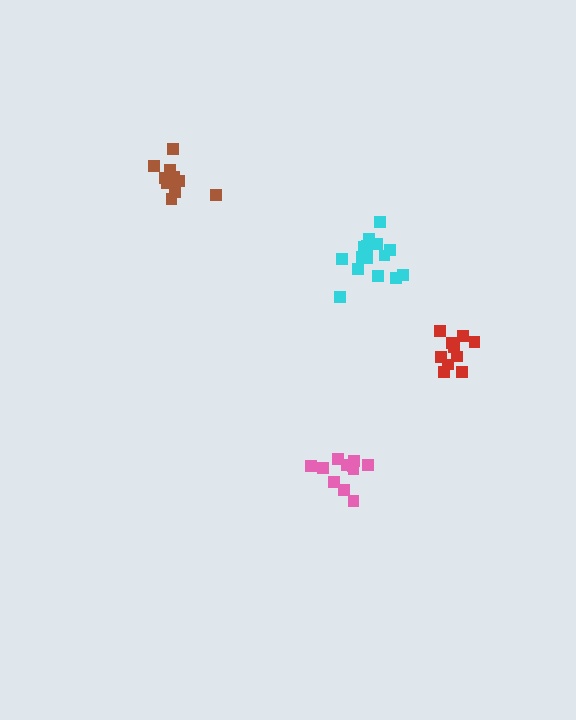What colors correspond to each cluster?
The clusters are colored: cyan, brown, red, pink.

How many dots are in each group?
Group 1: 15 dots, Group 2: 10 dots, Group 3: 10 dots, Group 4: 11 dots (46 total).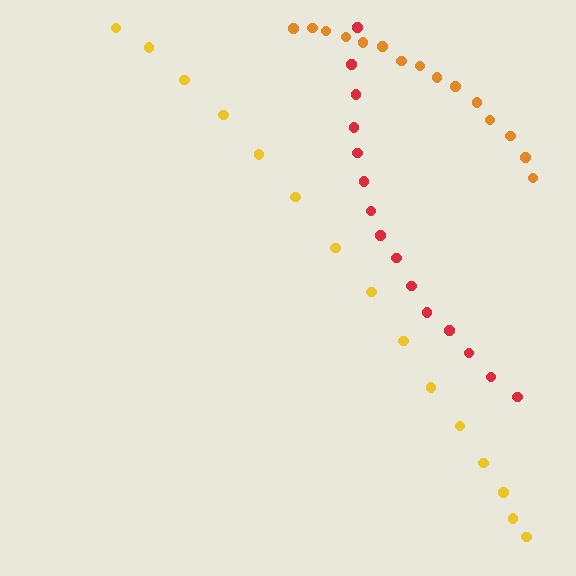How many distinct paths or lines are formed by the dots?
There are 3 distinct paths.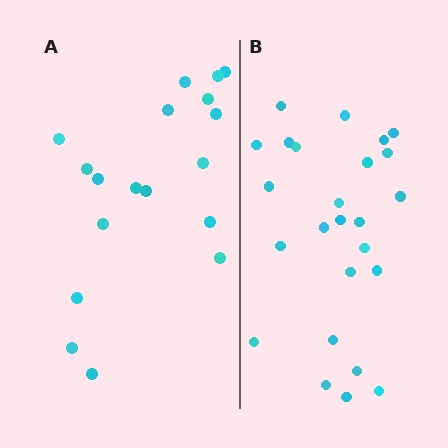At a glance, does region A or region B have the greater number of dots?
Region B (the right region) has more dots.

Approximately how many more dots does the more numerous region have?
Region B has roughly 8 or so more dots than region A.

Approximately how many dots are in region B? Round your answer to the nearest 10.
About 20 dots. (The exact count is 25, which rounds to 20.)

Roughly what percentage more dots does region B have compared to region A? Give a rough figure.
About 40% more.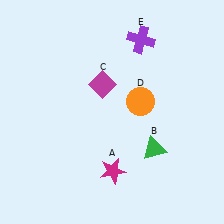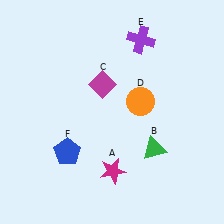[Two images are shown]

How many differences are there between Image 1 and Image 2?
There is 1 difference between the two images.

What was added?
A blue pentagon (F) was added in Image 2.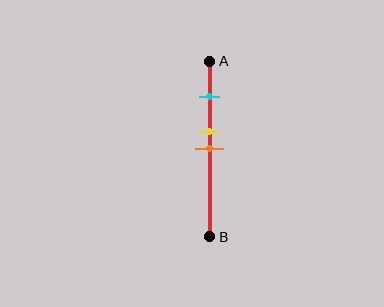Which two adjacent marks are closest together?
The yellow and orange marks are the closest adjacent pair.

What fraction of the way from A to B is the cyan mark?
The cyan mark is approximately 20% (0.2) of the way from A to B.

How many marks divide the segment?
There are 3 marks dividing the segment.